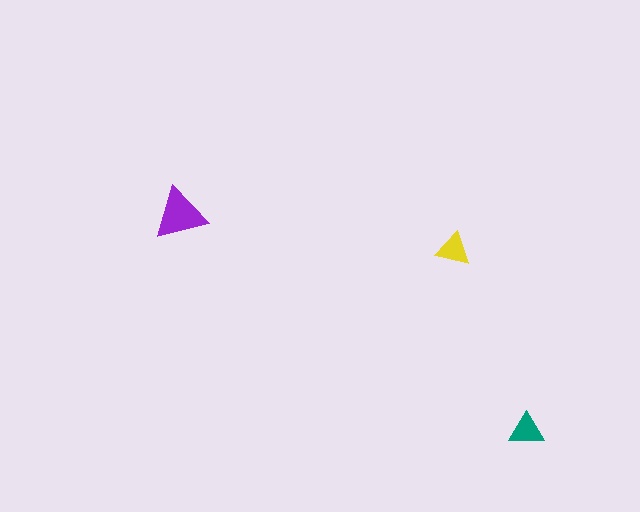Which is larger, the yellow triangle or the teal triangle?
The teal one.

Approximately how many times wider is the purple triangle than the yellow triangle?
About 1.5 times wider.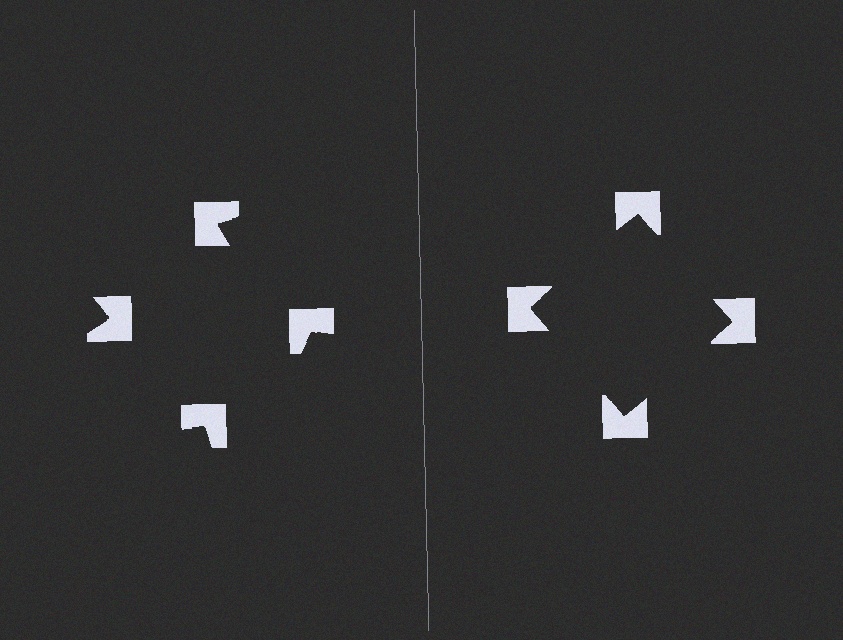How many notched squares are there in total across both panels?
8 — 4 on each side.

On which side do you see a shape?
An illusory square appears on the right side. On the left side the wedge cuts are rotated, so no coherent shape forms.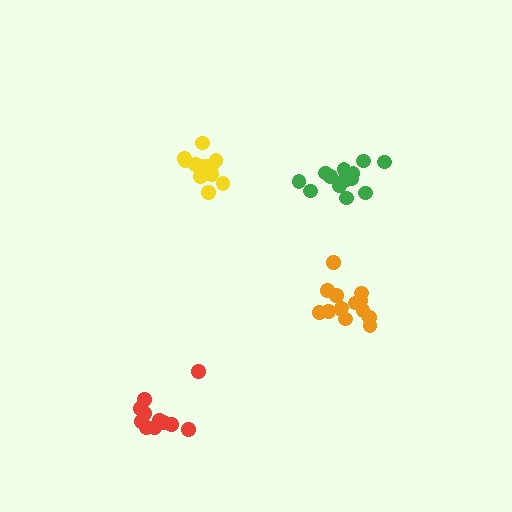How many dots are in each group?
Group 1: 13 dots, Group 2: 12 dots, Group 3: 11 dots, Group 4: 14 dots (50 total).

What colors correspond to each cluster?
The clusters are colored: green, yellow, red, orange.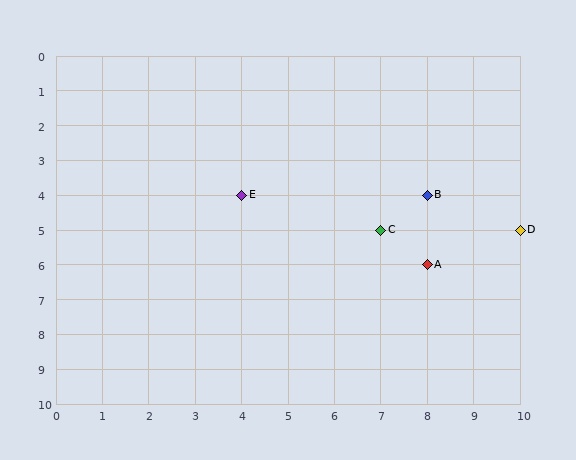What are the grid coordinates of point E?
Point E is at grid coordinates (4, 4).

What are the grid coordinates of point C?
Point C is at grid coordinates (7, 5).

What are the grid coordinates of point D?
Point D is at grid coordinates (10, 5).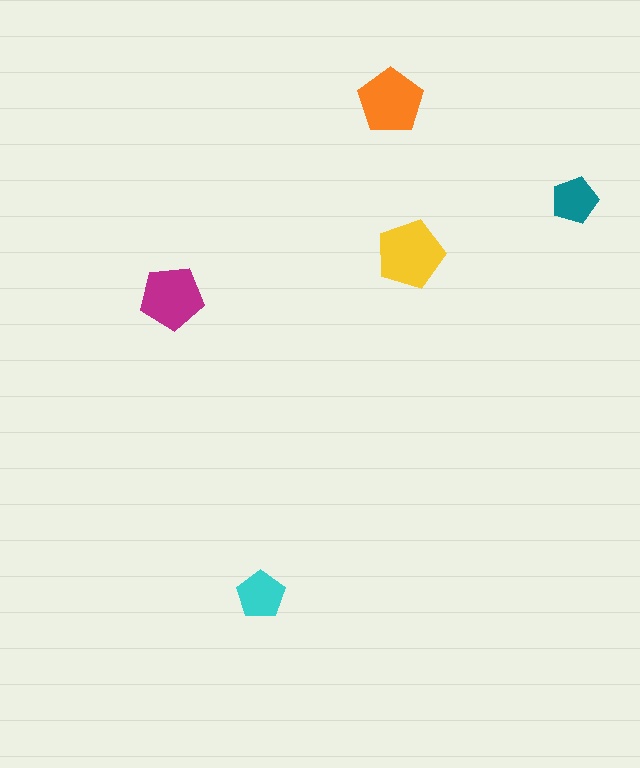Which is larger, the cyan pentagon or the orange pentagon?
The orange one.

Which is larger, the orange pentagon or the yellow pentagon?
The yellow one.